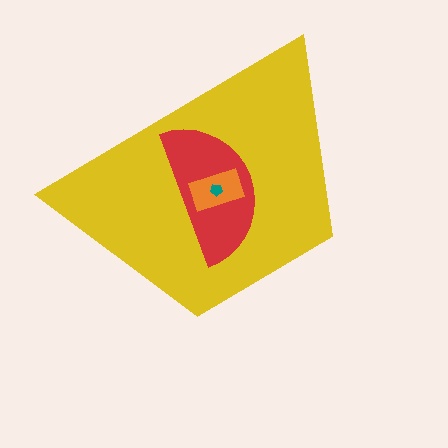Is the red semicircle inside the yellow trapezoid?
Yes.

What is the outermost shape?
The yellow trapezoid.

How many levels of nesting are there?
4.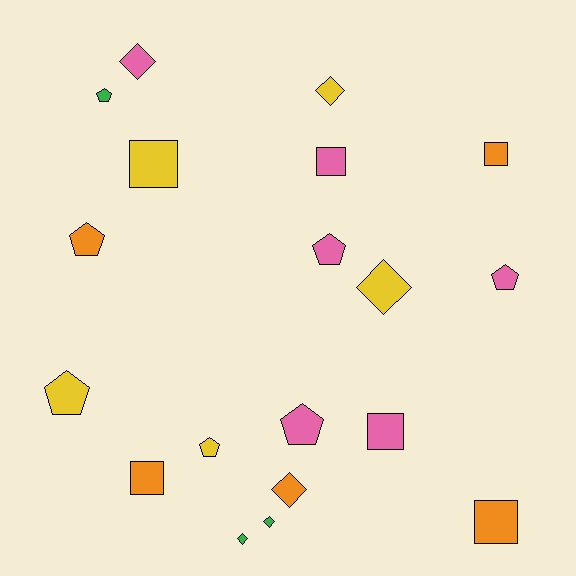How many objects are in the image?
There are 19 objects.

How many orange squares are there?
There are 3 orange squares.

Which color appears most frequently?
Pink, with 6 objects.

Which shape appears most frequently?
Pentagon, with 7 objects.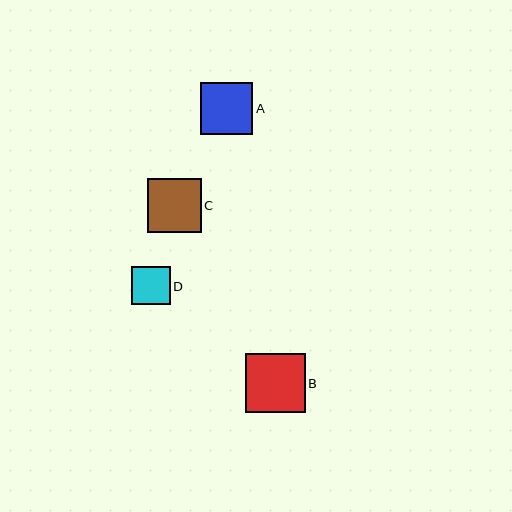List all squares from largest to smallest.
From largest to smallest: B, C, A, D.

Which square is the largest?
Square B is the largest with a size of approximately 60 pixels.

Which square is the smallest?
Square D is the smallest with a size of approximately 38 pixels.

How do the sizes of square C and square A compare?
Square C and square A are approximately the same size.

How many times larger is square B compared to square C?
Square B is approximately 1.1 times the size of square C.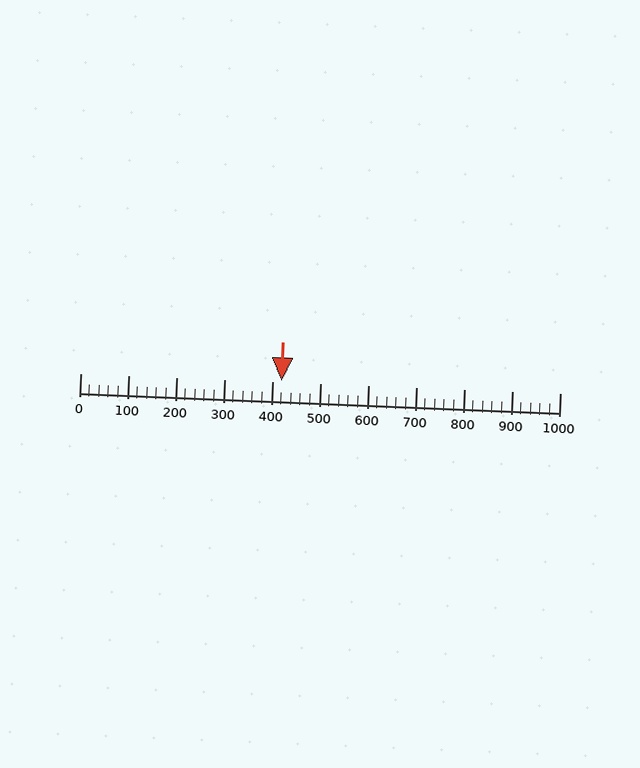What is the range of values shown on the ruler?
The ruler shows values from 0 to 1000.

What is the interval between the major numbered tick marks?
The major tick marks are spaced 100 units apart.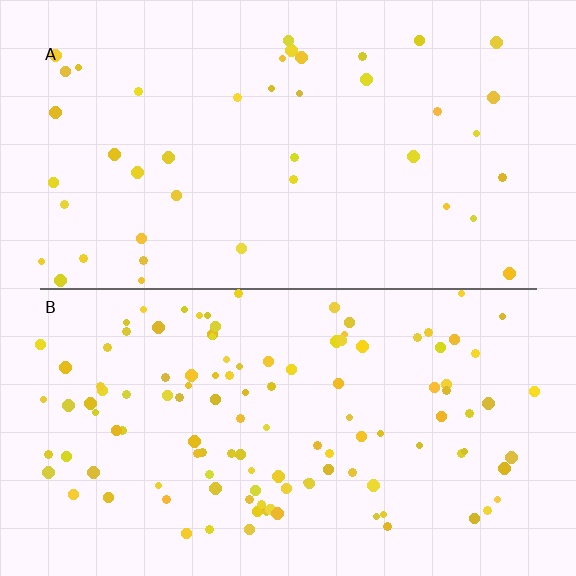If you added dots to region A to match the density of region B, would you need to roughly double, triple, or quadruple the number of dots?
Approximately triple.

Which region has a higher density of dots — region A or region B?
B (the bottom).